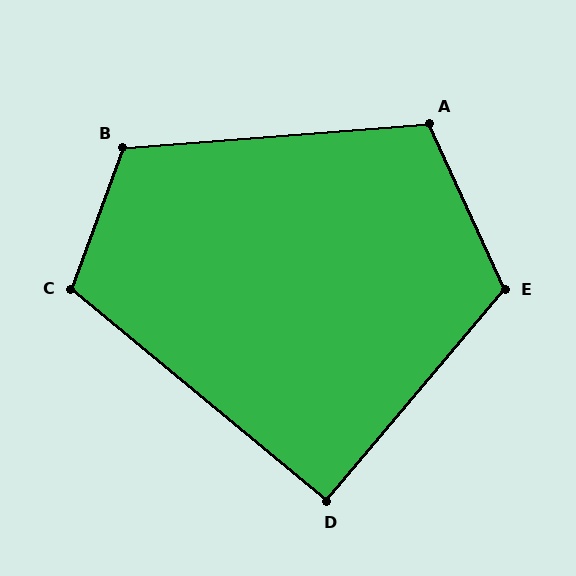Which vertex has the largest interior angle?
E, at approximately 116 degrees.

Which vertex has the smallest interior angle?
D, at approximately 90 degrees.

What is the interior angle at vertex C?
Approximately 110 degrees (obtuse).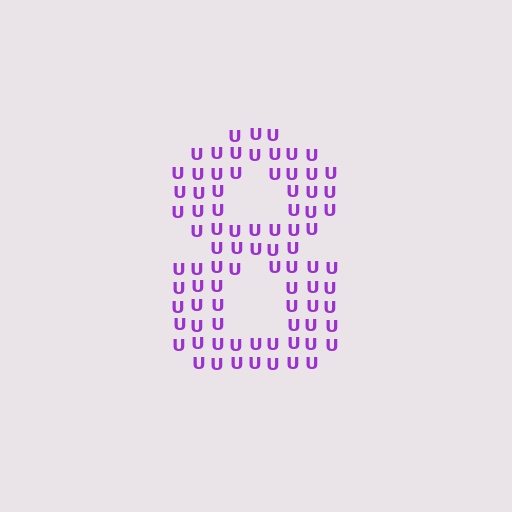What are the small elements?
The small elements are letter U's.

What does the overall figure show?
The overall figure shows the digit 8.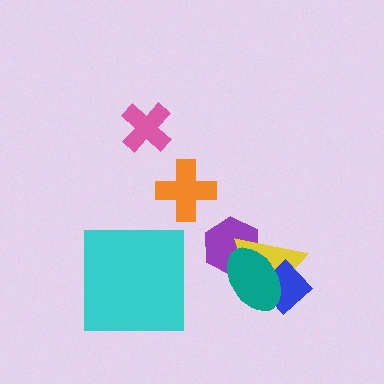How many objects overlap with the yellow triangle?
3 objects overlap with the yellow triangle.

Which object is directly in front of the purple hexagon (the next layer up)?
The yellow triangle is directly in front of the purple hexagon.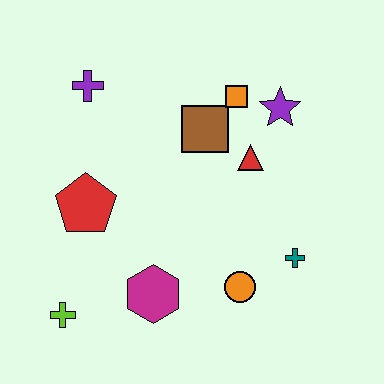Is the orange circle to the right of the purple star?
No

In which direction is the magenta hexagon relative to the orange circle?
The magenta hexagon is to the left of the orange circle.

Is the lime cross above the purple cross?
No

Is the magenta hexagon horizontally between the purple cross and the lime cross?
No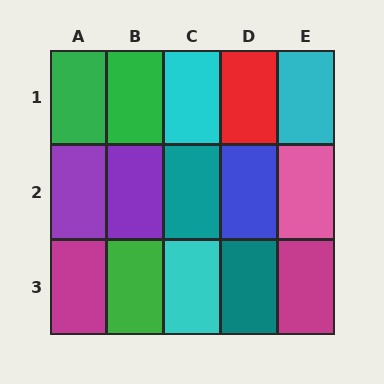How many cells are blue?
1 cell is blue.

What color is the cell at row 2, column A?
Purple.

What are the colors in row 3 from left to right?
Magenta, green, cyan, teal, magenta.